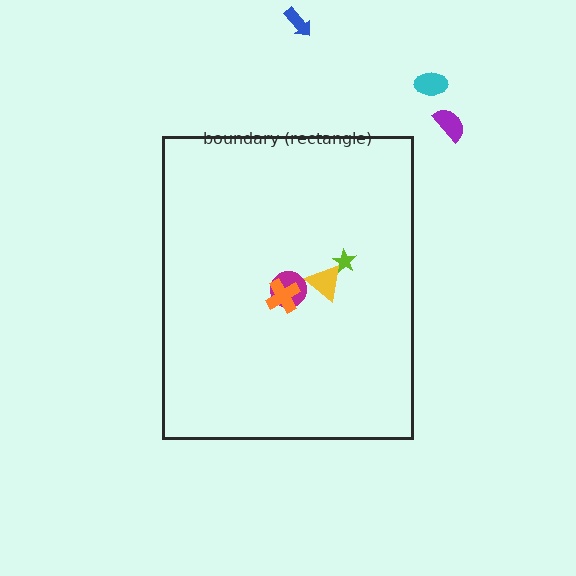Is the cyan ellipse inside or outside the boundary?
Outside.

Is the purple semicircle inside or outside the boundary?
Outside.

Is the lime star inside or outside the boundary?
Inside.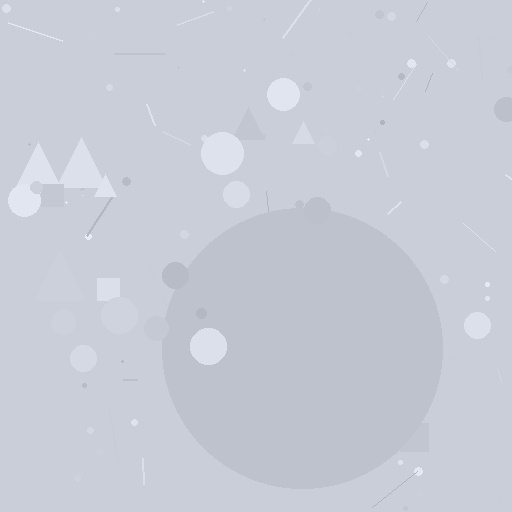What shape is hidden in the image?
A circle is hidden in the image.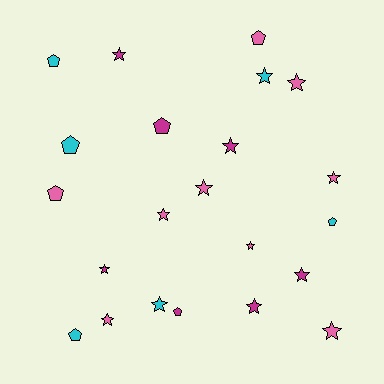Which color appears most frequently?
Pink, with 9 objects.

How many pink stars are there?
There are 7 pink stars.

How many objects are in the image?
There are 22 objects.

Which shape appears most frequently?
Star, with 14 objects.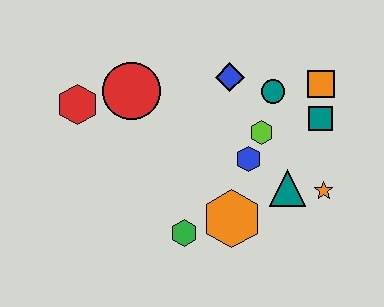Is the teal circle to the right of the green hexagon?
Yes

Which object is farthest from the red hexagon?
The orange star is farthest from the red hexagon.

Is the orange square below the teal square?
No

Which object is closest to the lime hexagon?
The blue hexagon is closest to the lime hexagon.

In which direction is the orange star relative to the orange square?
The orange star is below the orange square.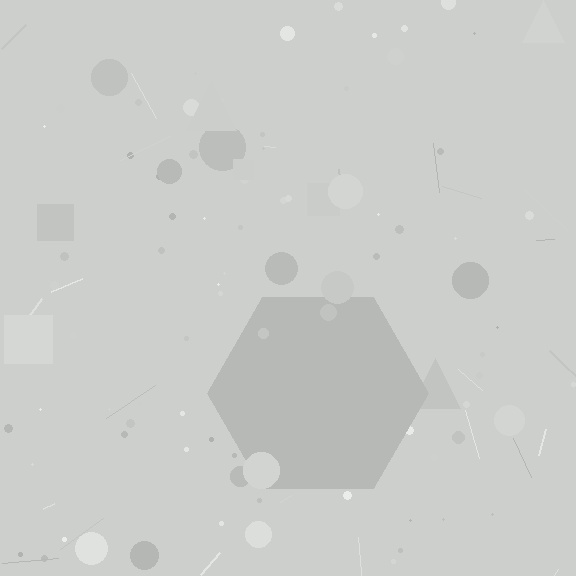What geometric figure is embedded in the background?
A hexagon is embedded in the background.